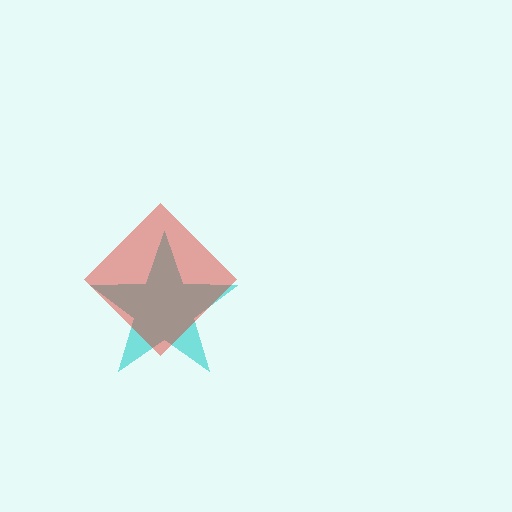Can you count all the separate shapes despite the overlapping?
Yes, there are 2 separate shapes.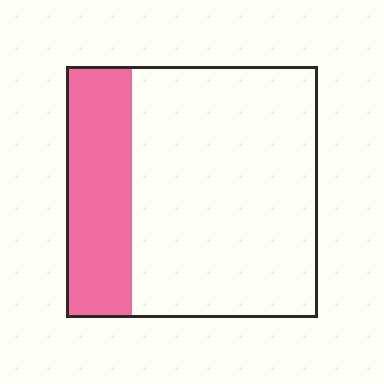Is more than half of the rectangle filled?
No.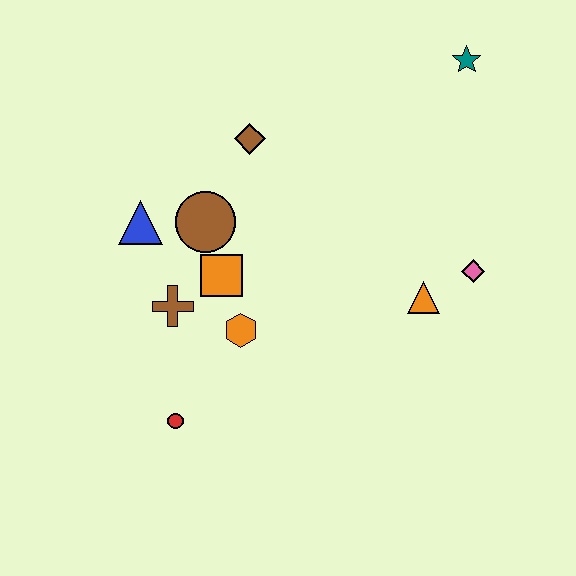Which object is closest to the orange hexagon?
The orange square is closest to the orange hexagon.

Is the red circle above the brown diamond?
No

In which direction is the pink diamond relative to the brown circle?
The pink diamond is to the right of the brown circle.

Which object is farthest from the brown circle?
The teal star is farthest from the brown circle.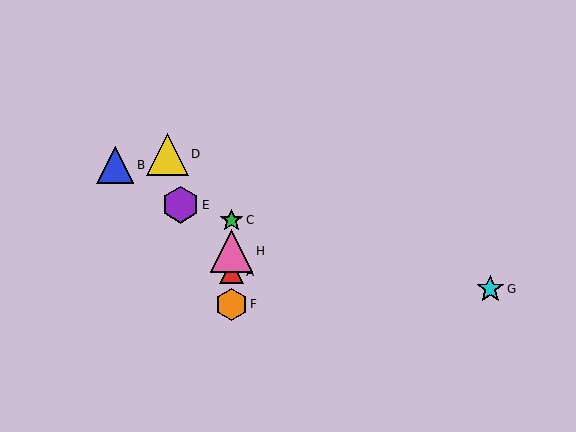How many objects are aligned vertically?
4 objects (A, C, F, H) are aligned vertically.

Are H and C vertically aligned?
Yes, both are at x≈232.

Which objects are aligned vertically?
Objects A, C, F, H are aligned vertically.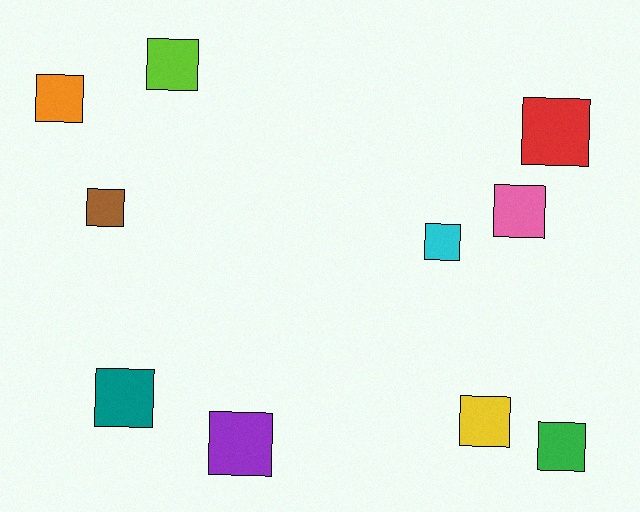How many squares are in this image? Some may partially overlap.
There are 10 squares.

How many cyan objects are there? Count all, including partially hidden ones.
There is 1 cyan object.